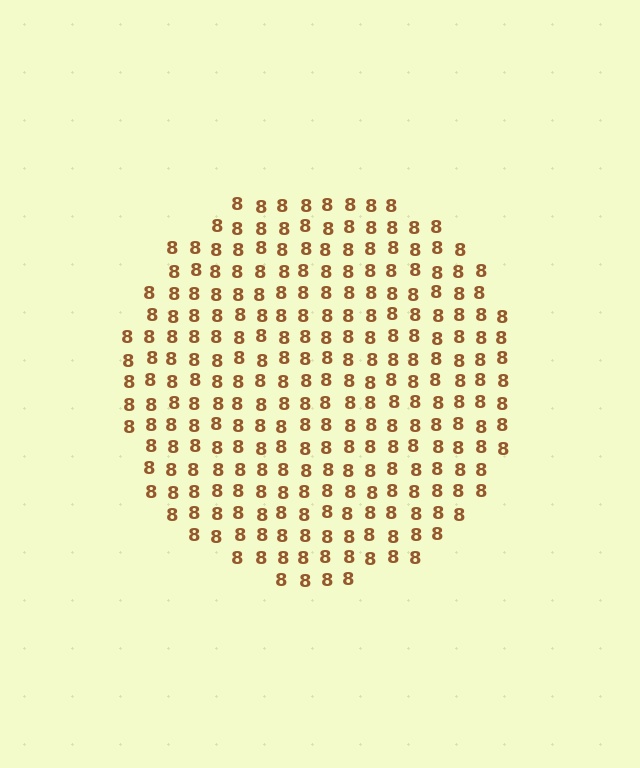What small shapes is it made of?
It is made of small digit 8's.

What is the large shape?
The large shape is a circle.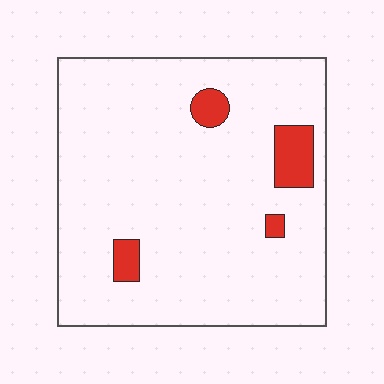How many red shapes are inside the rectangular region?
4.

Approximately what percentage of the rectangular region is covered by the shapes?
Approximately 5%.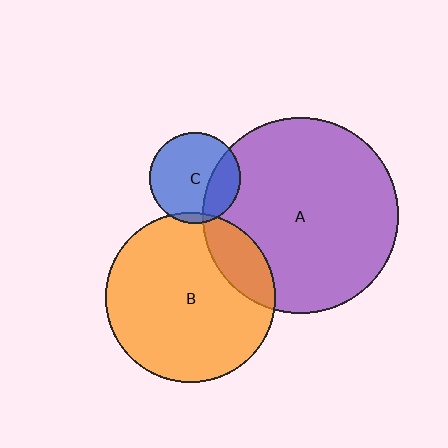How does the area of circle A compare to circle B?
Approximately 1.3 times.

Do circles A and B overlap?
Yes.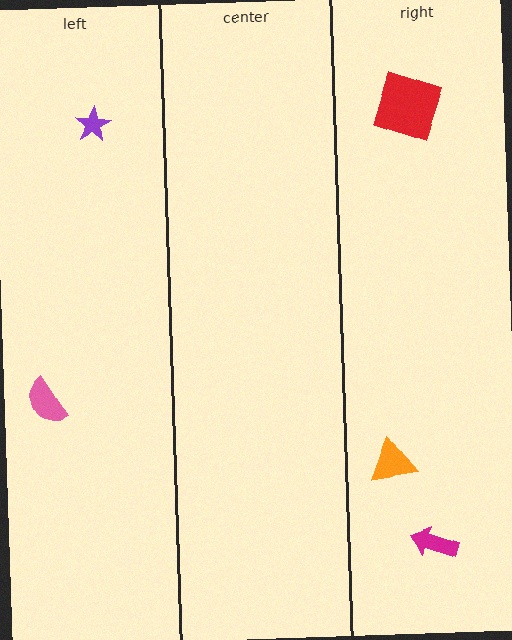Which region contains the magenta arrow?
The right region.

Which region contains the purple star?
The left region.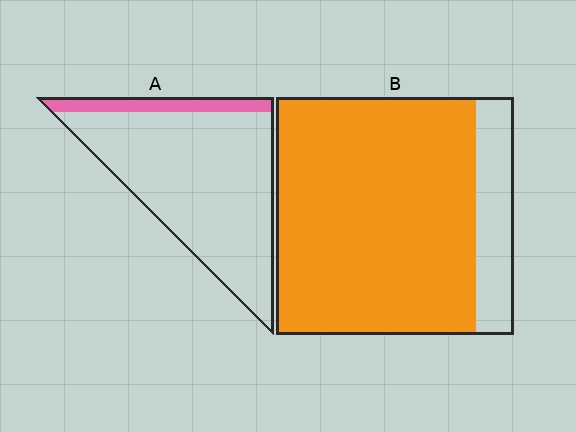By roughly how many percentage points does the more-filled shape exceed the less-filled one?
By roughly 70 percentage points (B over A).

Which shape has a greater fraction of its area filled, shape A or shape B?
Shape B.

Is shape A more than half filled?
No.